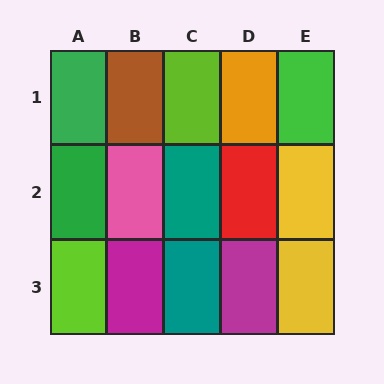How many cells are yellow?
2 cells are yellow.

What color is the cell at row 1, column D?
Orange.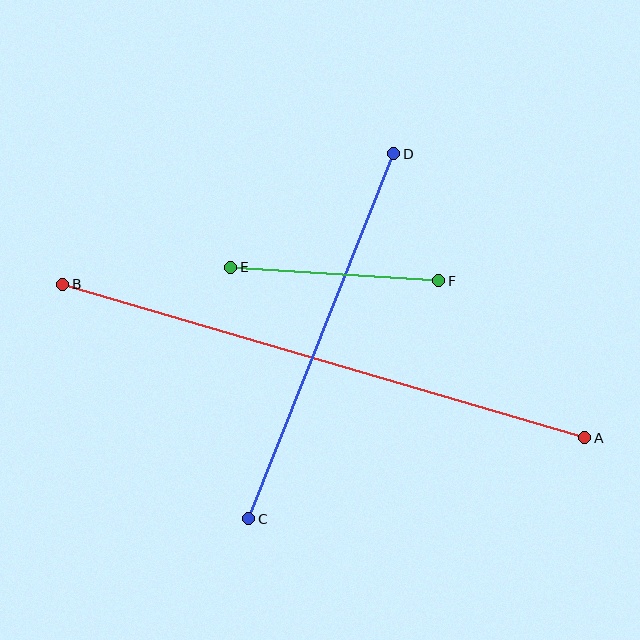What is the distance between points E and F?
The distance is approximately 209 pixels.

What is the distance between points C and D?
The distance is approximately 393 pixels.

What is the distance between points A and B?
The distance is approximately 544 pixels.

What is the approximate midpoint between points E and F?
The midpoint is at approximately (335, 274) pixels.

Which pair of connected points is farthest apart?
Points A and B are farthest apart.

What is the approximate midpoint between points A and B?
The midpoint is at approximately (324, 361) pixels.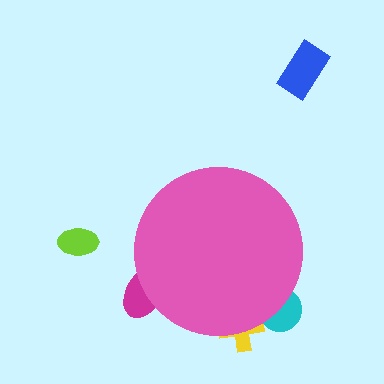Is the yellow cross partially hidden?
Yes, the yellow cross is partially hidden behind the pink circle.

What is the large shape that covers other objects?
A pink circle.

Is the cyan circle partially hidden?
Yes, the cyan circle is partially hidden behind the pink circle.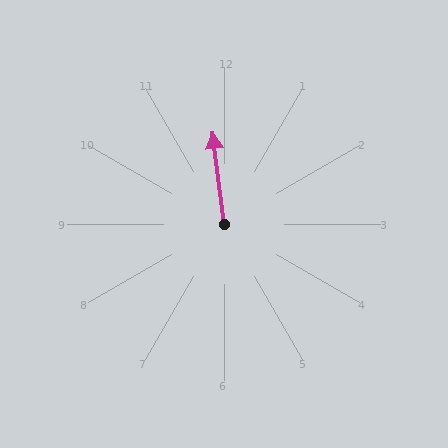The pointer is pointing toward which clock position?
Roughly 12 o'clock.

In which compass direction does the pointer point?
North.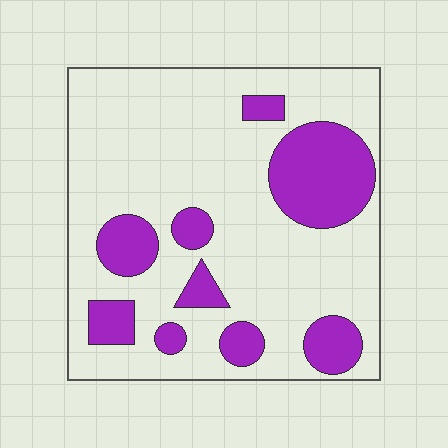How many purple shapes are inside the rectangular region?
9.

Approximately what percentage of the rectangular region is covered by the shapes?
Approximately 25%.